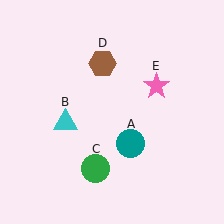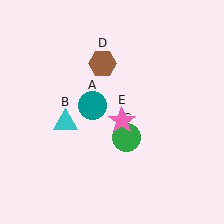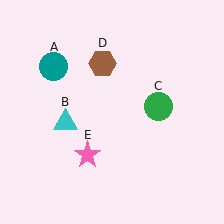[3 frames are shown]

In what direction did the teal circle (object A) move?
The teal circle (object A) moved up and to the left.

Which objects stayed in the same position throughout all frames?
Cyan triangle (object B) and brown hexagon (object D) remained stationary.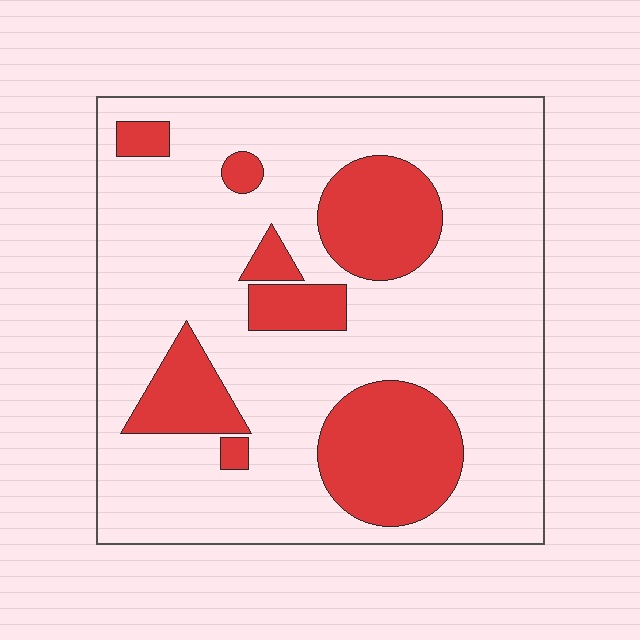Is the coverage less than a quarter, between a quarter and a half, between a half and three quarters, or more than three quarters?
Less than a quarter.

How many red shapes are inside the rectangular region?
8.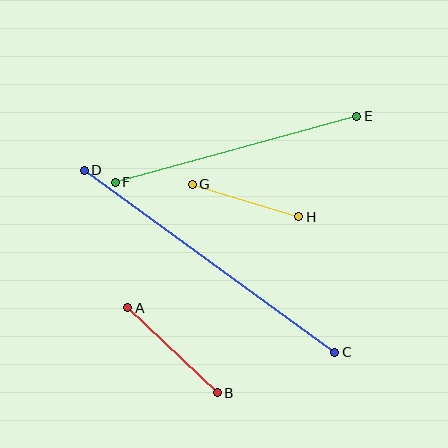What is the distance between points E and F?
The distance is approximately 250 pixels.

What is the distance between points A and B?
The distance is approximately 124 pixels.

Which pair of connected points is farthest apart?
Points C and D are farthest apart.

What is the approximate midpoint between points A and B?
The midpoint is at approximately (173, 350) pixels.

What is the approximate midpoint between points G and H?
The midpoint is at approximately (245, 201) pixels.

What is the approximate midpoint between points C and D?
The midpoint is at approximately (209, 261) pixels.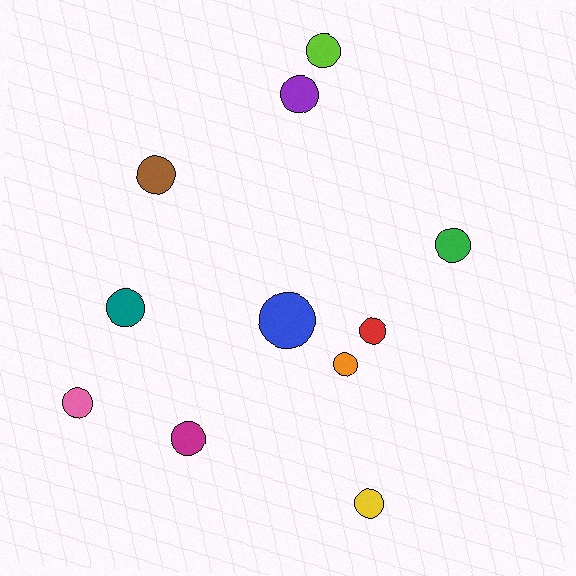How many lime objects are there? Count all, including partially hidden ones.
There is 1 lime object.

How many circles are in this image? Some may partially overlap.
There are 11 circles.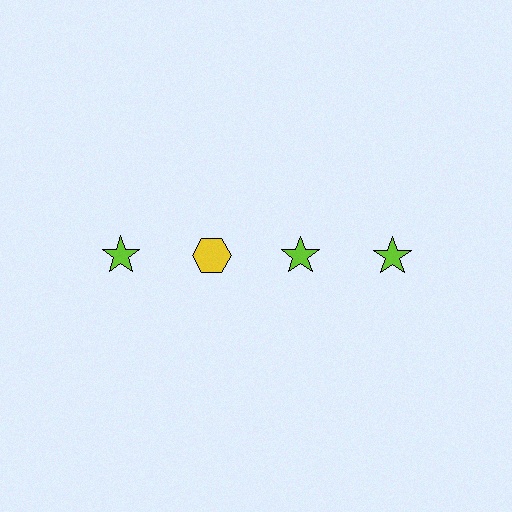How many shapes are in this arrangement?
There are 4 shapes arranged in a grid pattern.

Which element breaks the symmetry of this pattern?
The yellow hexagon in the top row, second from left column breaks the symmetry. All other shapes are lime stars.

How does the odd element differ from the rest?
It differs in both color (yellow instead of lime) and shape (hexagon instead of star).